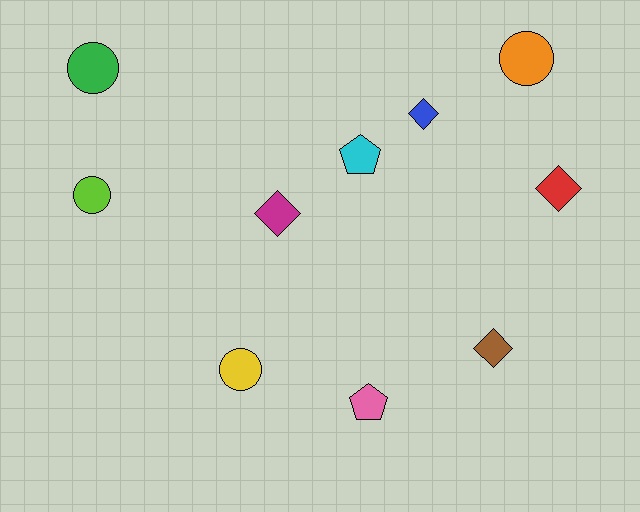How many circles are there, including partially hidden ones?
There are 4 circles.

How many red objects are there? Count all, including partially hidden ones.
There is 1 red object.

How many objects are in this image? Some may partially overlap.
There are 10 objects.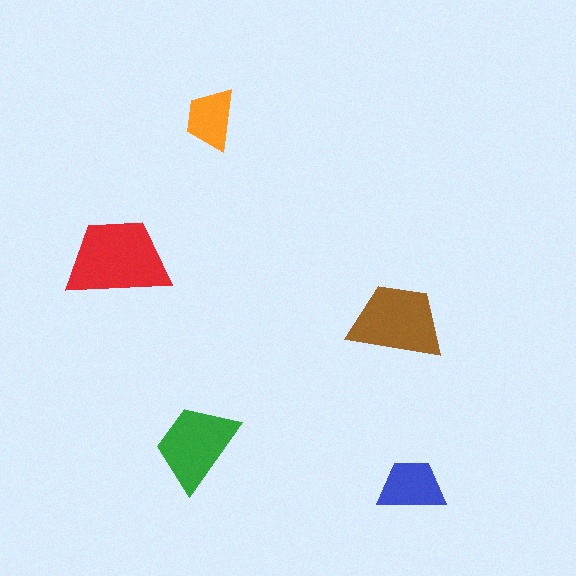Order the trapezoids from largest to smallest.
the red one, the brown one, the green one, the blue one, the orange one.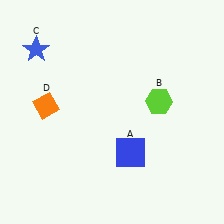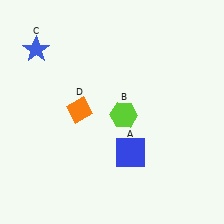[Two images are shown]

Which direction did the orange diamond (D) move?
The orange diamond (D) moved right.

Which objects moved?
The objects that moved are: the lime hexagon (B), the orange diamond (D).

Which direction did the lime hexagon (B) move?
The lime hexagon (B) moved left.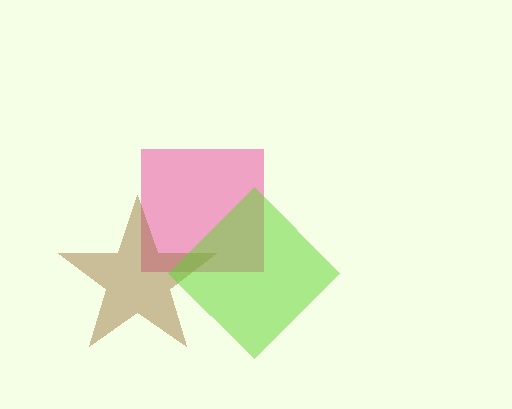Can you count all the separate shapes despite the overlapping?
Yes, there are 3 separate shapes.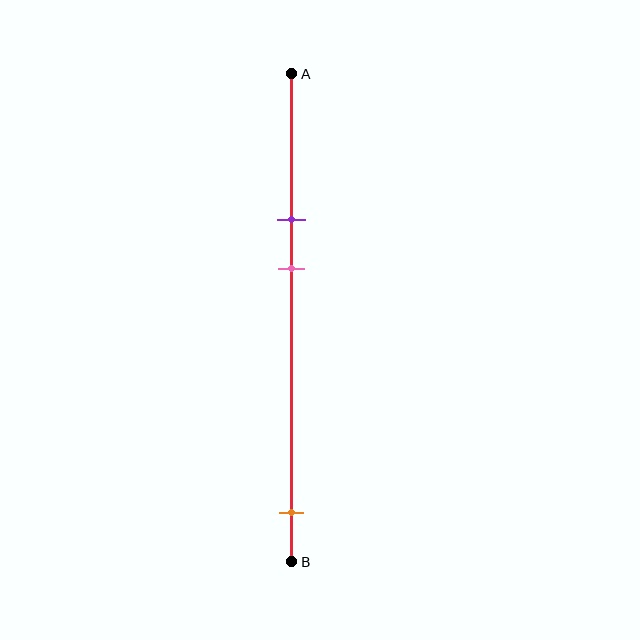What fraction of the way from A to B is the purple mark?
The purple mark is approximately 30% (0.3) of the way from A to B.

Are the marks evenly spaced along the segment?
No, the marks are not evenly spaced.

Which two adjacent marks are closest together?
The purple and pink marks are the closest adjacent pair.